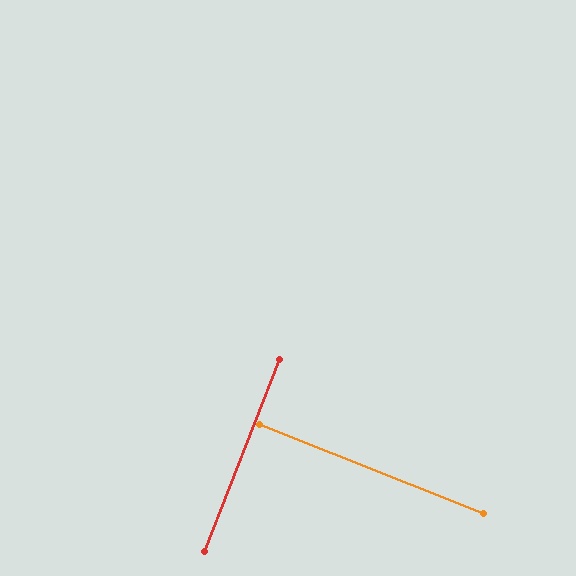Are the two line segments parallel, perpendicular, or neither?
Perpendicular — they meet at approximately 90°.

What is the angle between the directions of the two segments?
Approximately 90 degrees.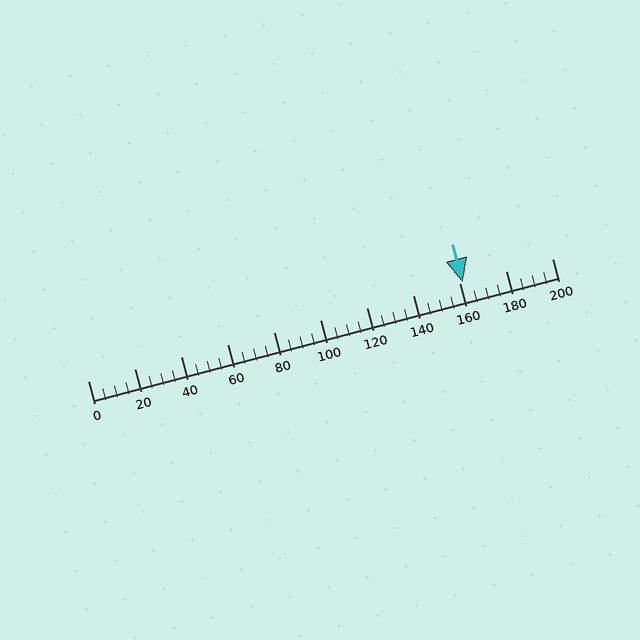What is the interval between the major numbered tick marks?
The major tick marks are spaced 20 units apart.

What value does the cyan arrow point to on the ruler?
The cyan arrow points to approximately 161.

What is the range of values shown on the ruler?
The ruler shows values from 0 to 200.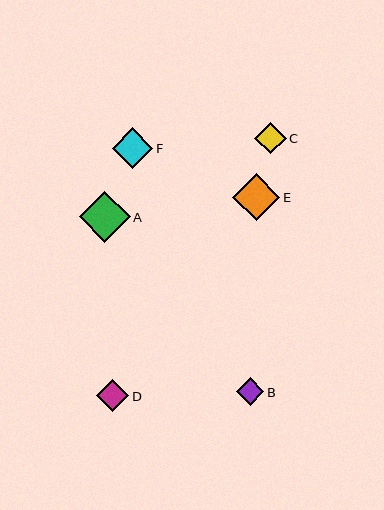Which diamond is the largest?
Diamond A is the largest with a size of approximately 51 pixels.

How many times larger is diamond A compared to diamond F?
Diamond A is approximately 1.2 times the size of diamond F.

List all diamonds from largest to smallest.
From largest to smallest: A, E, F, D, C, B.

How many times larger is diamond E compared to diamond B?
Diamond E is approximately 1.7 times the size of diamond B.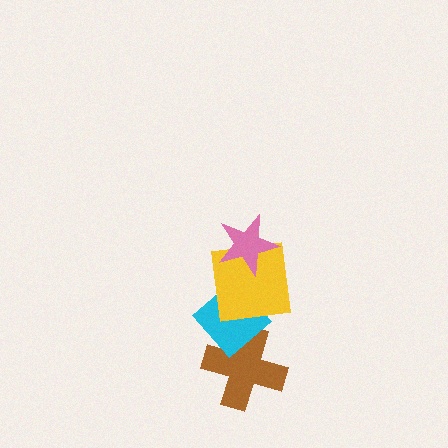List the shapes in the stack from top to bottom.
From top to bottom: the pink star, the yellow square, the cyan diamond, the brown cross.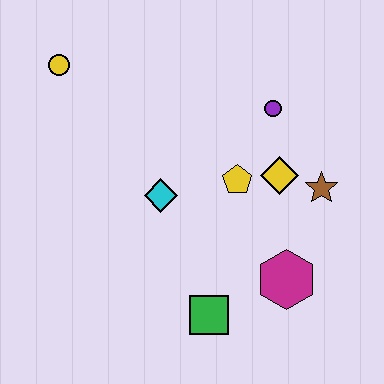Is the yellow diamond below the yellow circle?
Yes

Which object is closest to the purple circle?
The yellow diamond is closest to the purple circle.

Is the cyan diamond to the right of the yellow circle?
Yes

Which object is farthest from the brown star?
The yellow circle is farthest from the brown star.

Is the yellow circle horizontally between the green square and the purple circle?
No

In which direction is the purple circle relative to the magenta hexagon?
The purple circle is above the magenta hexagon.